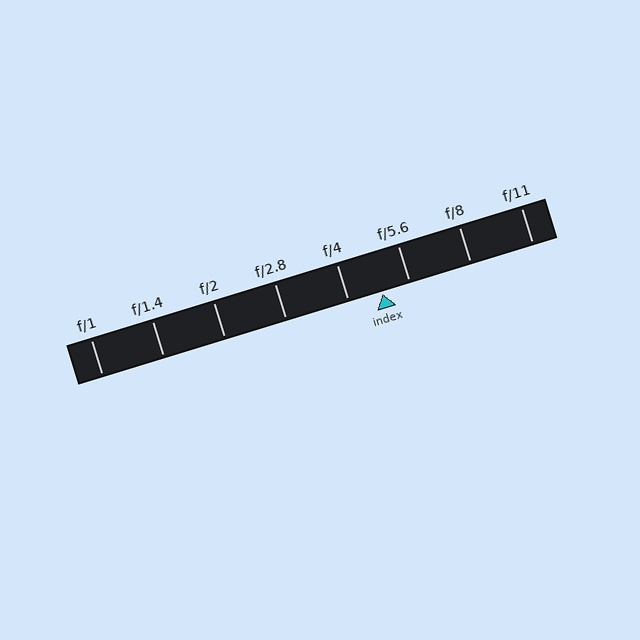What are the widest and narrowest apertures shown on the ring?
The widest aperture shown is f/1 and the narrowest is f/11.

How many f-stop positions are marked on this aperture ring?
There are 8 f-stop positions marked.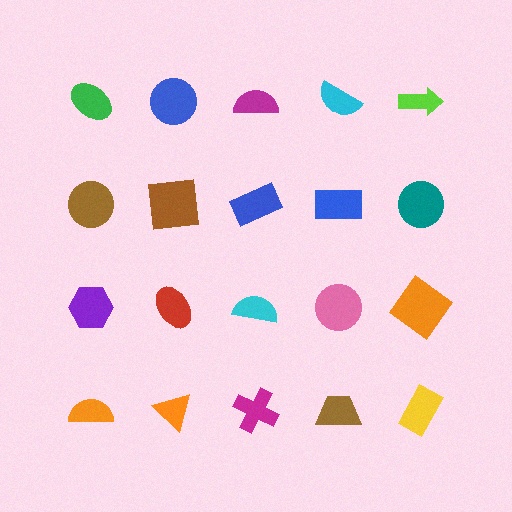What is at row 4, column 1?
An orange semicircle.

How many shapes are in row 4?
5 shapes.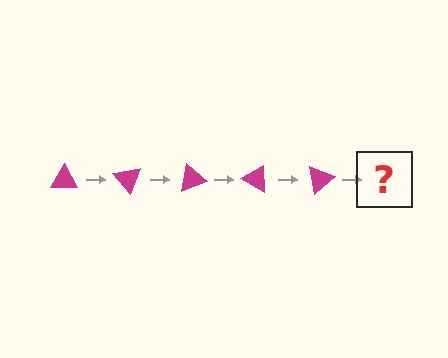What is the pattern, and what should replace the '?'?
The pattern is that the triangle rotates 50 degrees each step. The '?' should be a magenta triangle rotated 250 degrees.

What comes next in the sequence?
The next element should be a magenta triangle rotated 250 degrees.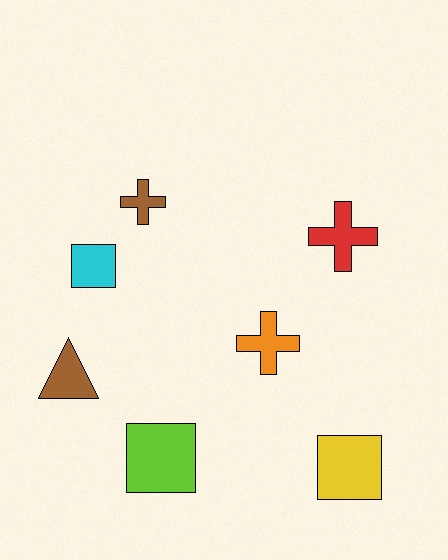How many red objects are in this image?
There is 1 red object.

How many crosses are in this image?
There are 3 crosses.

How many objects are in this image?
There are 7 objects.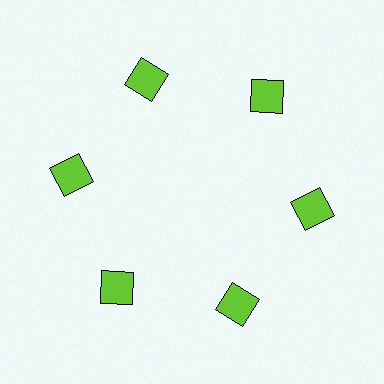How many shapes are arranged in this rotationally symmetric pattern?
There are 6 shapes, arranged in 6 groups of 1.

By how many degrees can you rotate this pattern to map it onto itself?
The pattern maps onto itself every 60 degrees of rotation.